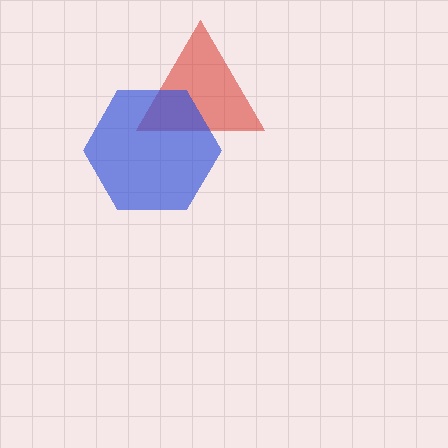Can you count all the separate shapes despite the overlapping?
Yes, there are 2 separate shapes.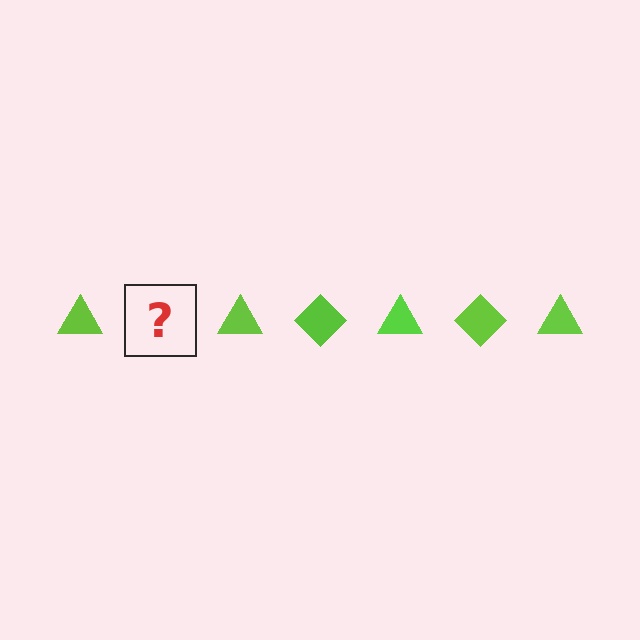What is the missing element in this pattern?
The missing element is a lime diamond.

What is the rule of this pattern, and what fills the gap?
The rule is that the pattern cycles through triangle, diamond shapes in lime. The gap should be filled with a lime diamond.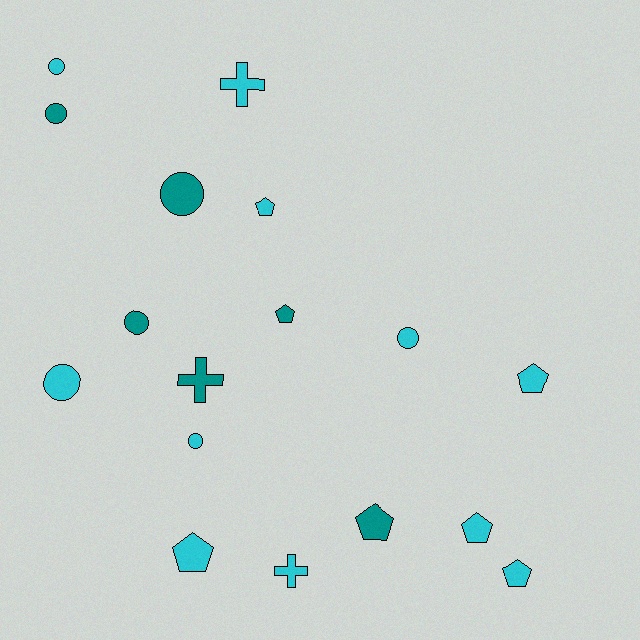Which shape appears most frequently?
Pentagon, with 7 objects.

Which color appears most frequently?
Cyan, with 11 objects.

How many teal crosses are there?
There is 1 teal cross.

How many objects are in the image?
There are 17 objects.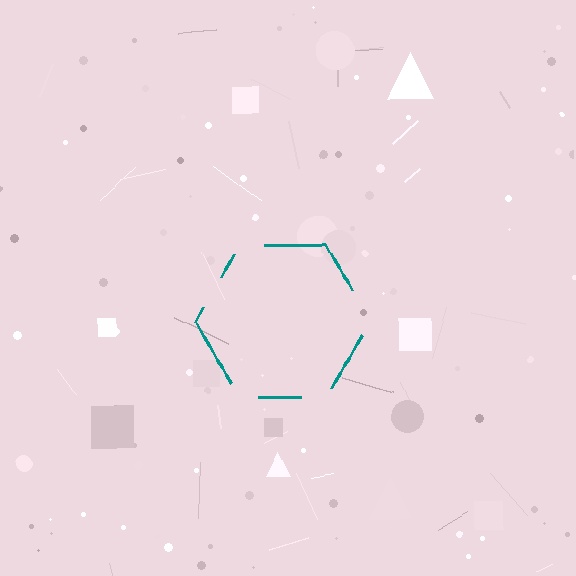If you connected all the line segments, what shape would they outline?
They would outline a hexagon.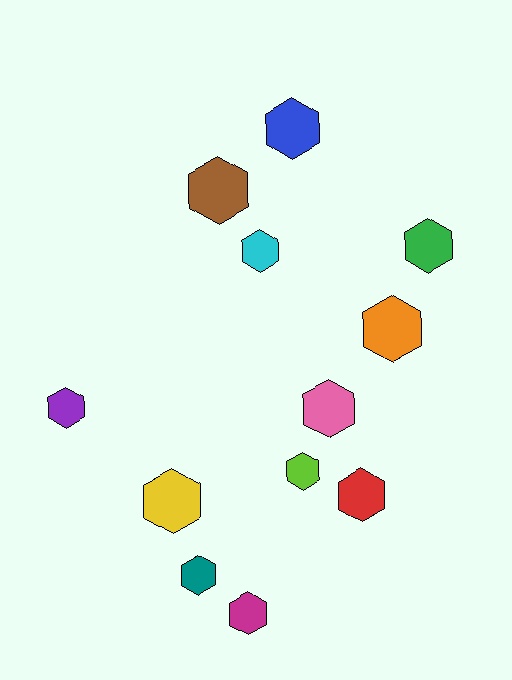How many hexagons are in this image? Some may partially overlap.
There are 12 hexagons.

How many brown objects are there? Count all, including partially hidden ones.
There is 1 brown object.